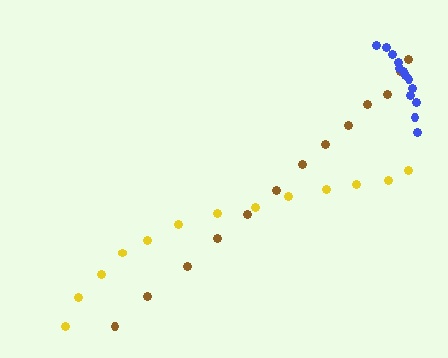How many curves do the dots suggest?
There are 3 distinct paths.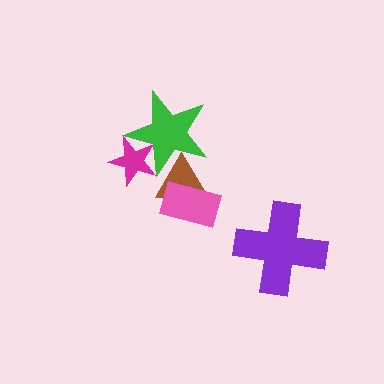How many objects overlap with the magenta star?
1 object overlaps with the magenta star.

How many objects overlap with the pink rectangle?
1 object overlaps with the pink rectangle.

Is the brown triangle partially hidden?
Yes, it is partially covered by another shape.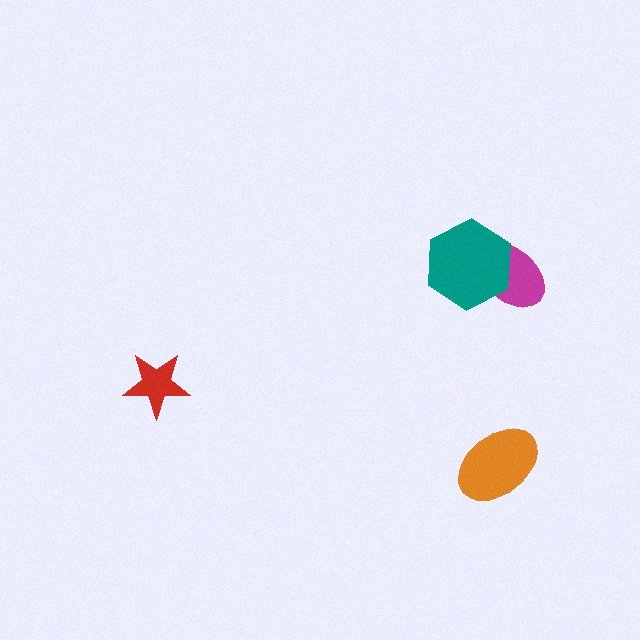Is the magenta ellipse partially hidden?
Yes, it is partially covered by another shape.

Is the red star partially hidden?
No, no other shape covers it.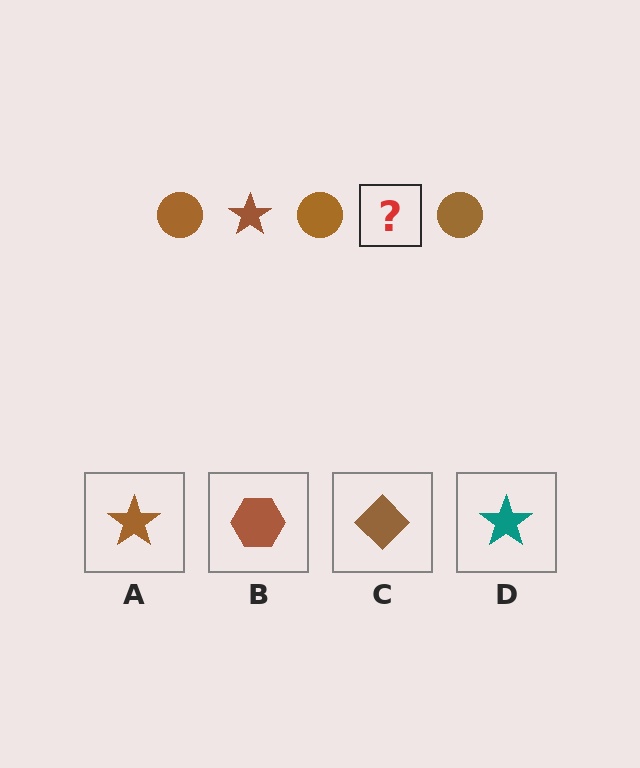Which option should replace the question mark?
Option A.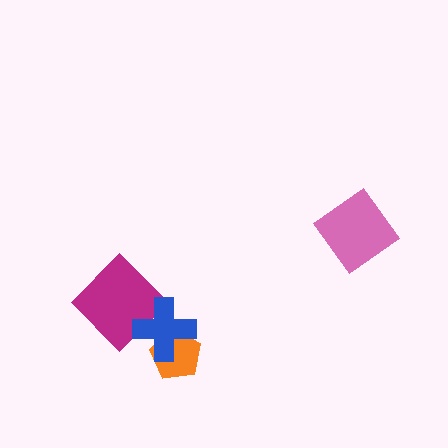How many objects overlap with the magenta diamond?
1 object overlaps with the magenta diamond.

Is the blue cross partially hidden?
No, no other shape covers it.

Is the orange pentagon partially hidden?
Yes, it is partially covered by another shape.